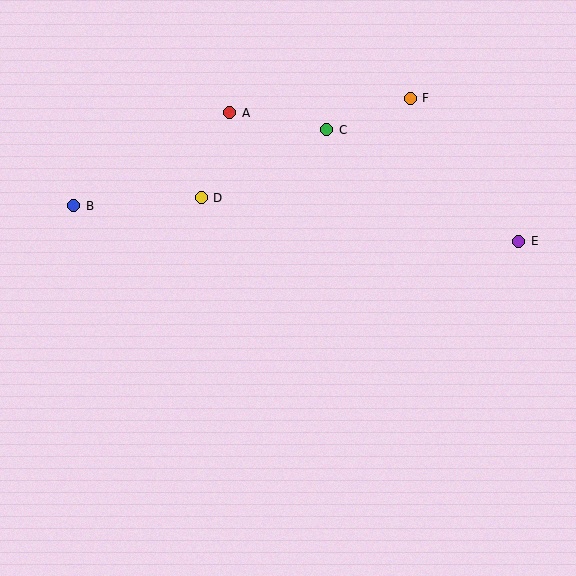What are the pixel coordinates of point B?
Point B is at (74, 206).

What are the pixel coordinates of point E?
Point E is at (519, 241).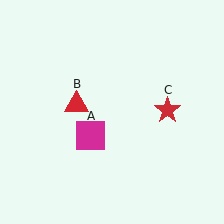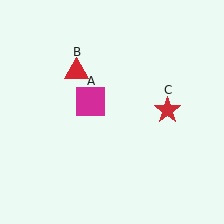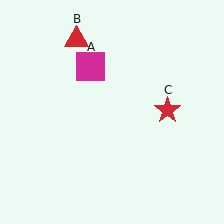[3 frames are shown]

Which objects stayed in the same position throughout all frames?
Red star (object C) remained stationary.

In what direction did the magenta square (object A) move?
The magenta square (object A) moved up.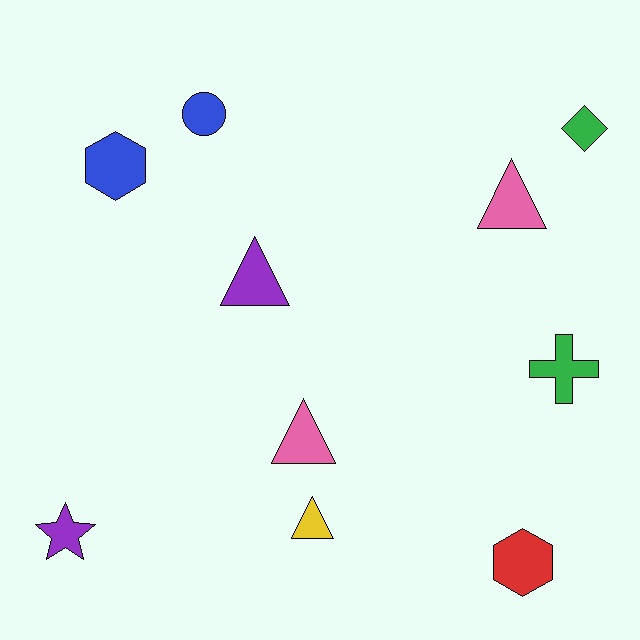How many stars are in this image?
There is 1 star.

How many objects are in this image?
There are 10 objects.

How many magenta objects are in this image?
There are no magenta objects.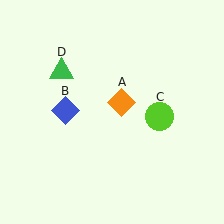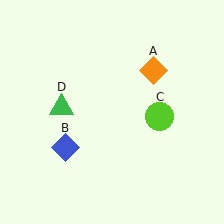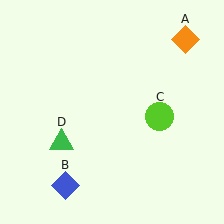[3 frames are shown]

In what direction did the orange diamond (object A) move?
The orange diamond (object A) moved up and to the right.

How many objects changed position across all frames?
3 objects changed position: orange diamond (object A), blue diamond (object B), green triangle (object D).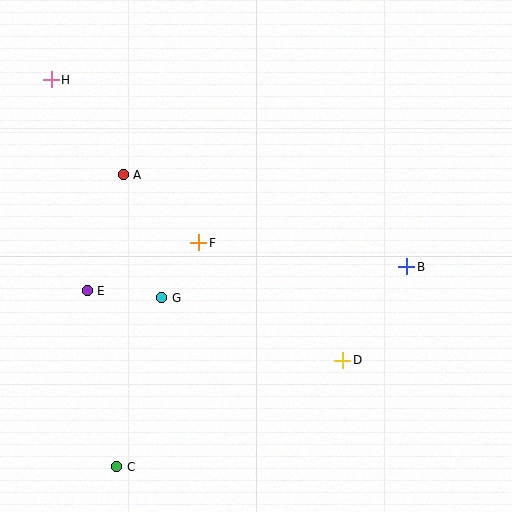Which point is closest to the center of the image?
Point F at (199, 243) is closest to the center.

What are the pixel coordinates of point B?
Point B is at (407, 267).